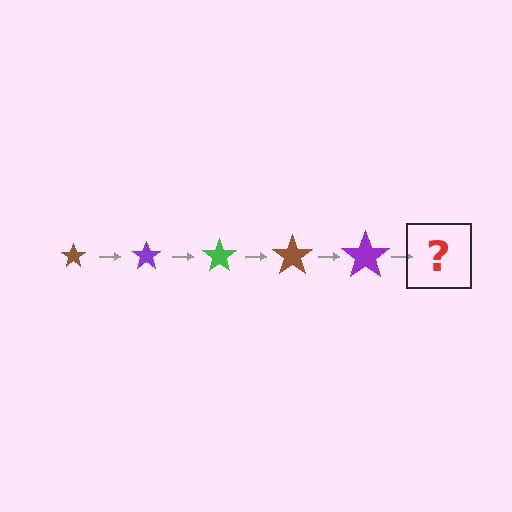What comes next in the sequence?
The next element should be a green star, larger than the previous one.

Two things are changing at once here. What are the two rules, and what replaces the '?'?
The two rules are that the star grows larger each step and the color cycles through brown, purple, and green. The '?' should be a green star, larger than the previous one.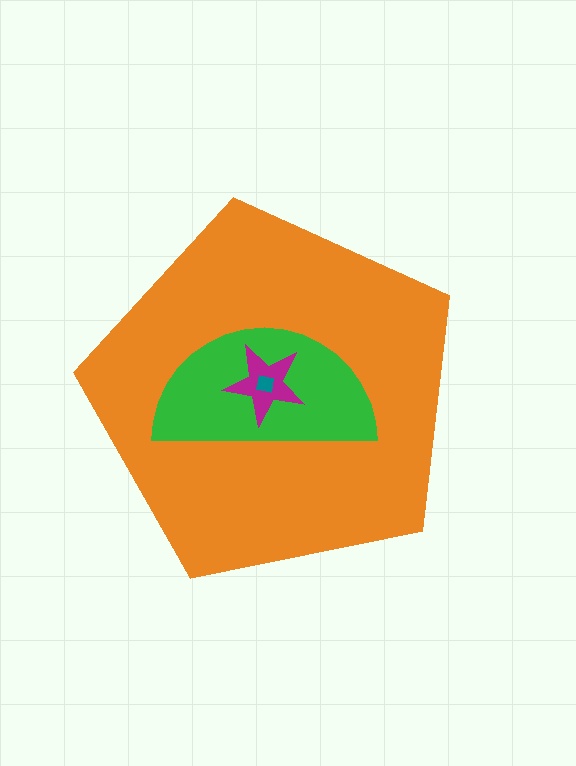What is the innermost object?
The teal square.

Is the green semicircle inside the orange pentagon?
Yes.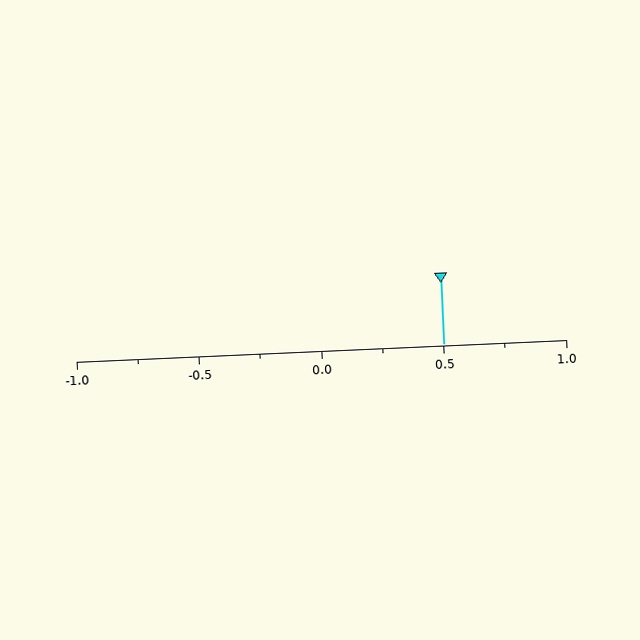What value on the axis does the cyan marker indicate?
The marker indicates approximately 0.5.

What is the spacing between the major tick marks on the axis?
The major ticks are spaced 0.5 apart.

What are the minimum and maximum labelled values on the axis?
The axis runs from -1.0 to 1.0.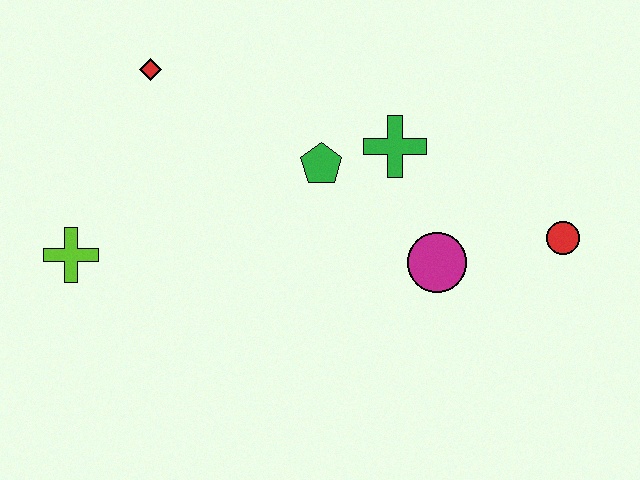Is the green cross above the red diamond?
No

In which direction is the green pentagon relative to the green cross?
The green pentagon is to the left of the green cross.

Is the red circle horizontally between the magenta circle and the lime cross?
No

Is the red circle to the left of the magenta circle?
No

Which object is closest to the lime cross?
The red diamond is closest to the lime cross.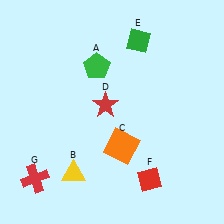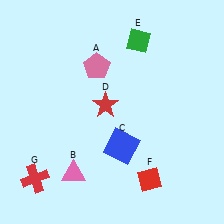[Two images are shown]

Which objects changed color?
A changed from green to pink. B changed from yellow to pink. C changed from orange to blue.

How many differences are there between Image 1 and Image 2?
There are 3 differences between the two images.